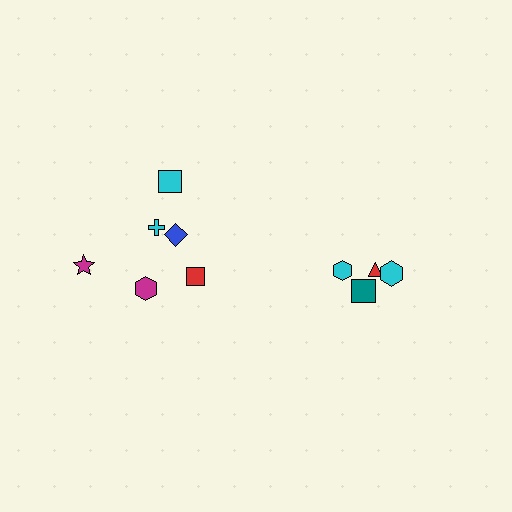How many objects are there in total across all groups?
There are 10 objects.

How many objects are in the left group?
There are 6 objects.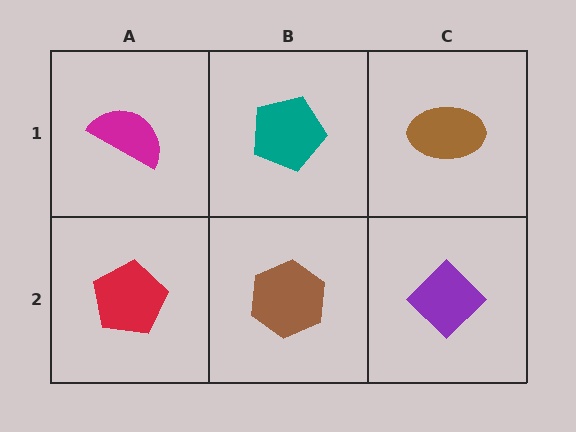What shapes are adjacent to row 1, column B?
A brown hexagon (row 2, column B), a magenta semicircle (row 1, column A), a brown ellipse (row 1, column C).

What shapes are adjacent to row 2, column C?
A brown ellipse (row 1, column C), a brown hexagon (row 2, column B).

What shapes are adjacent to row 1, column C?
A purple diamond (row 2, column C), a teal pentagon (row 1, column B).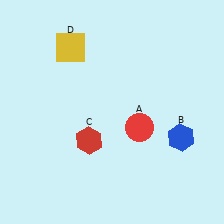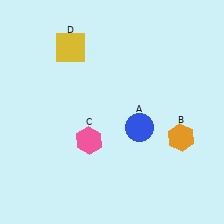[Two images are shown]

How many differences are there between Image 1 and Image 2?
There are 3 differences between the two images.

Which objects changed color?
A changed from red to blue. B changed from blue to orange. C changed from red to pink.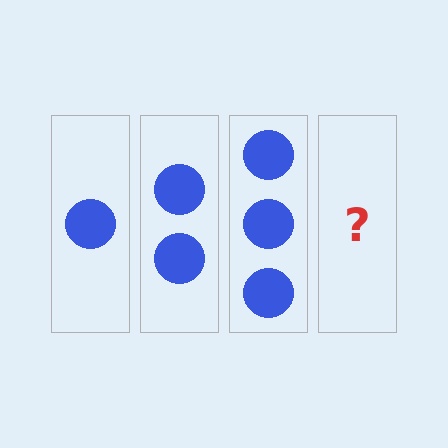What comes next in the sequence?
The next element should be 4 circles.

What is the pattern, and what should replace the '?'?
The pattern is that each step adds one more circle. The '?' should be 4 circles.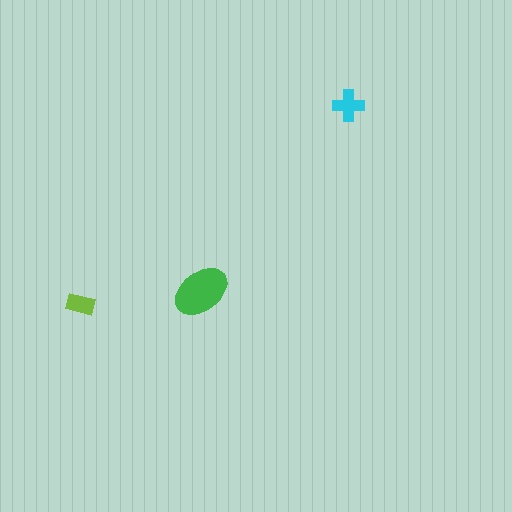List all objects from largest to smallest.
The green ellipse, the cyan cross, the lime rectangle.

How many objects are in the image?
There are 3 objects in the image.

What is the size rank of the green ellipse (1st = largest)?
1st.